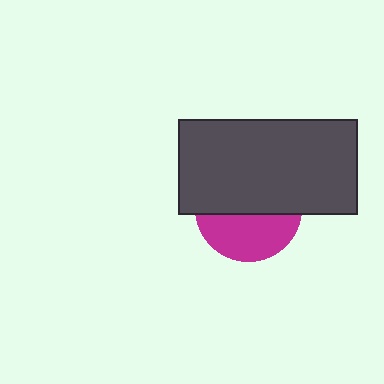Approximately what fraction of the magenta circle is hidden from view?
Roughly 58% of the magenta circle is hidden behind the dark gray rectangle.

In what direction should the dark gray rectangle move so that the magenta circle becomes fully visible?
The dark gray rectangle should move up. That is the shortest direction to clear the overlap and leave the magenta circle fully visible.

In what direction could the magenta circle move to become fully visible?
The magenta circle could move down. That would shift it out from behind the dark gray rectangle entirely.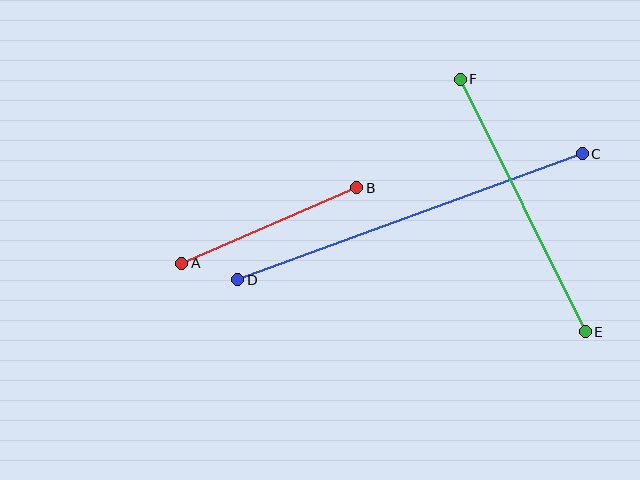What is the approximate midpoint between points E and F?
The midpoint is at approximately (523, 206) pixels.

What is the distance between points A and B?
The distance is approximately 191 pixels.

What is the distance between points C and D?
The distance is approximately 367 pixels.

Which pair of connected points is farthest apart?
Points C and D are farthest apart.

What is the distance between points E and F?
The distance is approximately 282 pixels.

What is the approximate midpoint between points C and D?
The midpoint is at approximately (410, 217) pixels.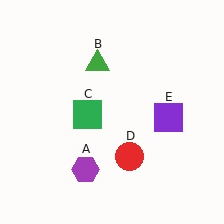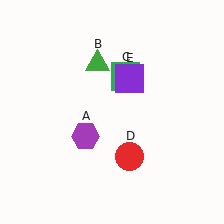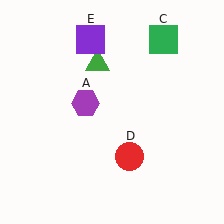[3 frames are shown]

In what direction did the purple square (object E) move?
The purple square (object E) moved up and to the left.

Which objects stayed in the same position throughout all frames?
Green triangle (object B) and red circle (object D) remained stationary.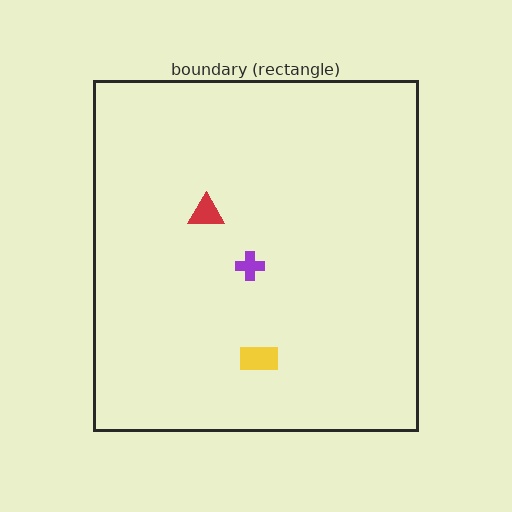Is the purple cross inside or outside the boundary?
Inside.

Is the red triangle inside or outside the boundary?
Inside.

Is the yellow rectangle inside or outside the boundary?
Inside.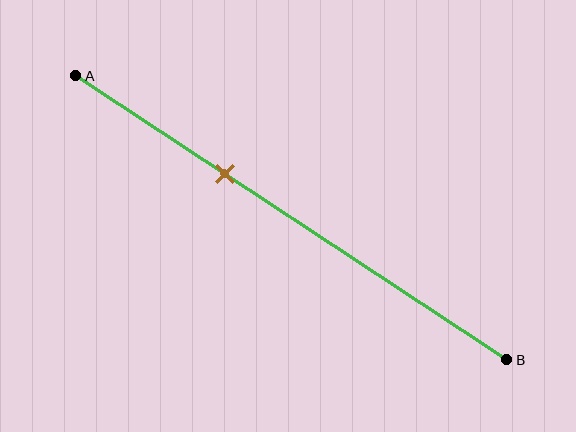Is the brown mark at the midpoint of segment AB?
No, the mark is at about 35% from A, not at the 50% midpoint.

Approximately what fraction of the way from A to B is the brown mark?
The brown mark is approximately 35% of the way from A to B.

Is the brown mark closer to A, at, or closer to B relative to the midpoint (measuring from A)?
The brown mark is closer to point A than the midpoint of segment AB.